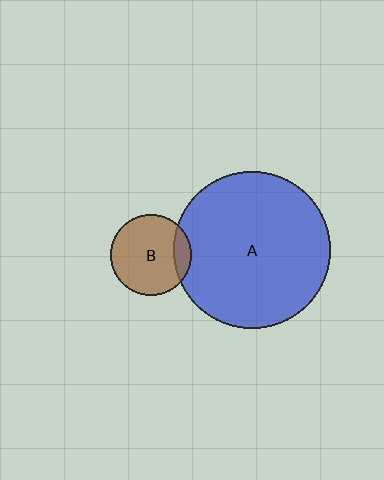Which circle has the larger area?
Circle A (blue).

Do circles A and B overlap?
Yes.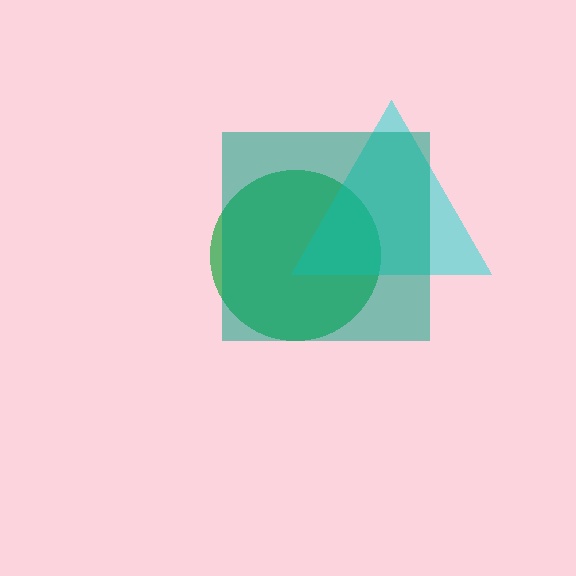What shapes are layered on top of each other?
The layered shapes are: a green circle, a cyan triangle, a teal square.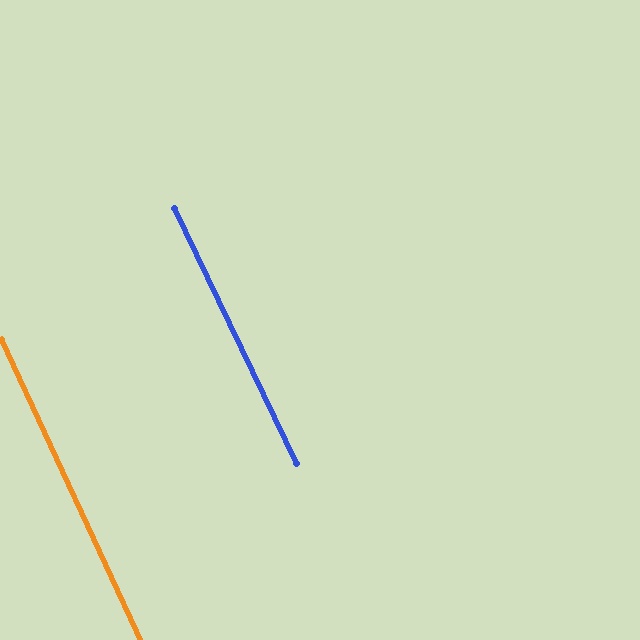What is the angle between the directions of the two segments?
Approximately 1 degree.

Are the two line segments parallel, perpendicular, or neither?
Parallel — their directions differ by only 0.7°.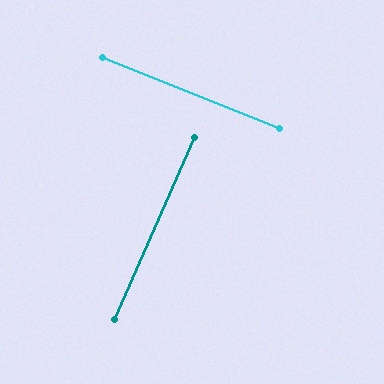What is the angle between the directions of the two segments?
Approximately 88 degrees.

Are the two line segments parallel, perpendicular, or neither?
Perpendicular — they meet at approximately 88°.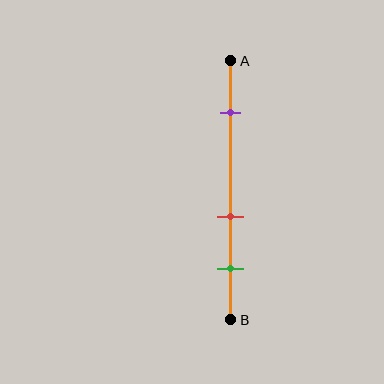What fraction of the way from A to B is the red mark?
The red mark is approximately 60% (0.6) of the way from A to B.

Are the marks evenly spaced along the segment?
No, the marks are not evenly spaced.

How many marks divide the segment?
There are 3 marks dividing the segment.